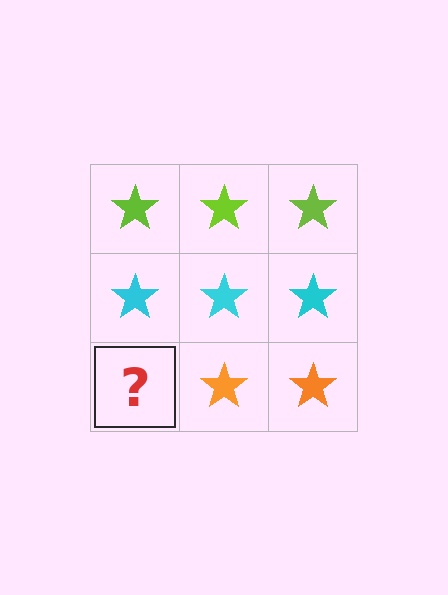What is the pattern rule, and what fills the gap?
The rule is that each row has a consistent color. The gap should be filled with an orange star.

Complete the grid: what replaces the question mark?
The question mark should be replaced with an orange star.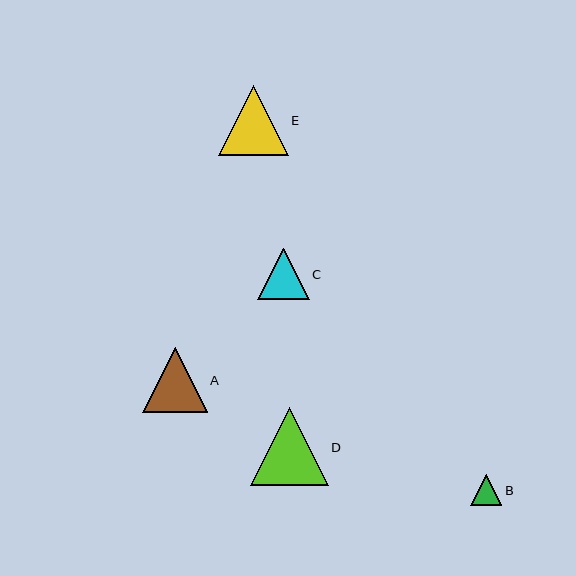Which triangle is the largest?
Triangle D is the largest with a size of approximately 78 pixels.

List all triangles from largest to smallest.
From largest to smallest: D, E, A, C, B.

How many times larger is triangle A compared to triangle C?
Triangle A is approximately 1.2 times the size of triangle C.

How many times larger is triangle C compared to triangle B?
Triangle C is approximately 1.7 times the size of triangle B.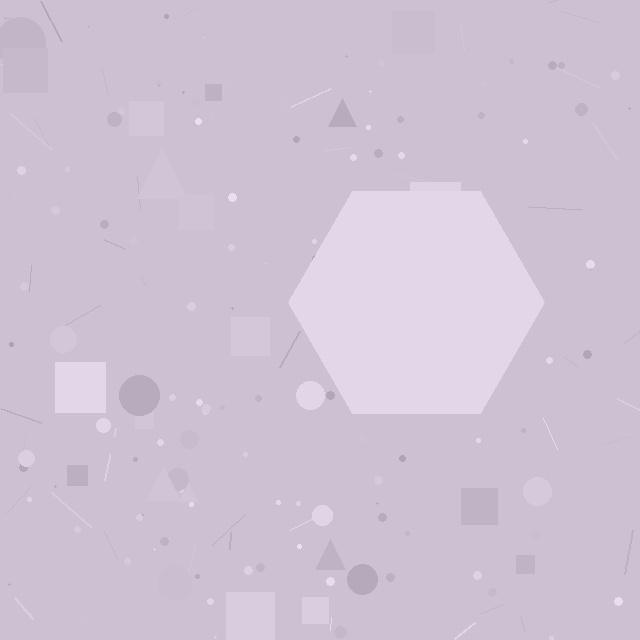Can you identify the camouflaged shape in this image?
The camouflaged shape is a hexagon.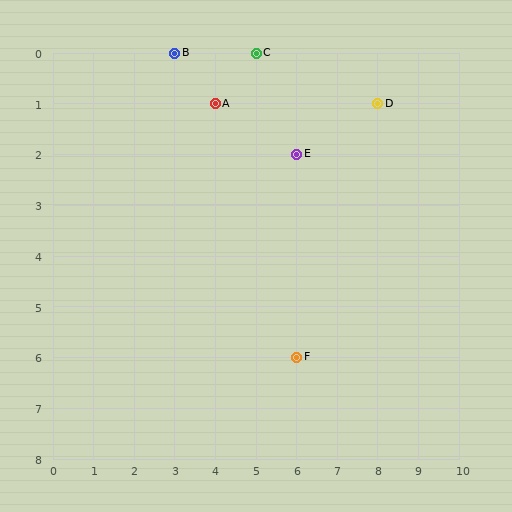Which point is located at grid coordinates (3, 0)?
Point B is at (3, 0).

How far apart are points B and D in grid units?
Points B and D are 5 columns and 1 row apart (about 5.1 grid units diagonally).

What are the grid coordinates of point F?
Point F is at grid coordinates (6, 6).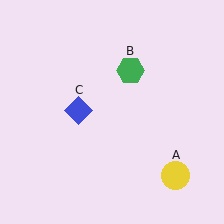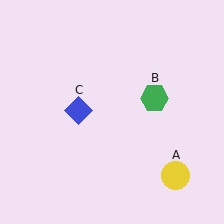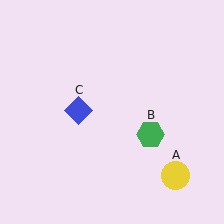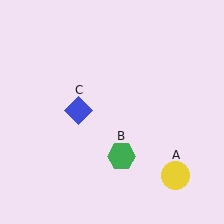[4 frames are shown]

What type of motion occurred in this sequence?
The green hexagon (object B) rotated clockwise around the center of the scene.